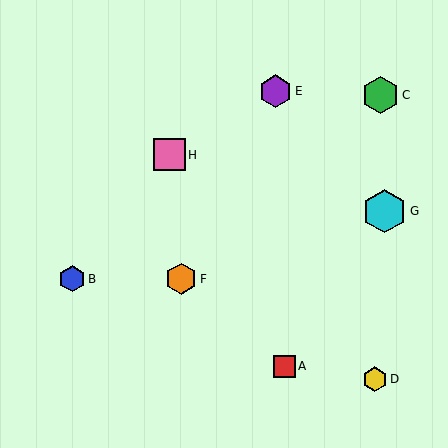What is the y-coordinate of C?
Object C is at y≈95.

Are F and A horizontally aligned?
No, F is at y≈279 and A is at y≈366.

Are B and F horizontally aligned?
Yes, both are at y≈279.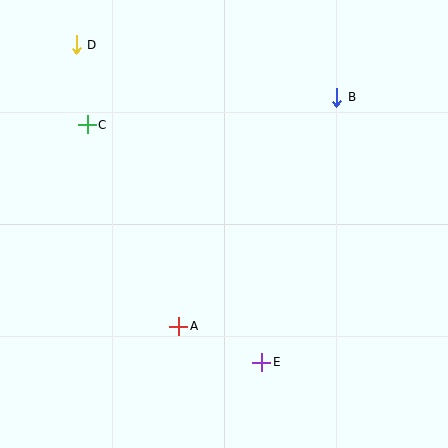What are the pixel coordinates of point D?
Point D is at (76, 45).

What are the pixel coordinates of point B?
Point B is at (337, 97).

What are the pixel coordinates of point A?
Point A is at (179, 326).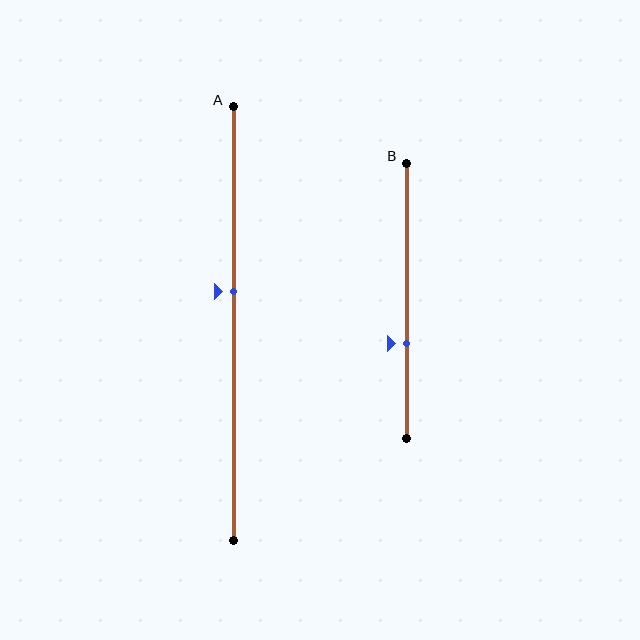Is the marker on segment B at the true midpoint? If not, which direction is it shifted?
No, the marker on segment B is shifted downward by about 15% of the segment length.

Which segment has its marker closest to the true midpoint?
Segment A has its marker closest to the true midpoint.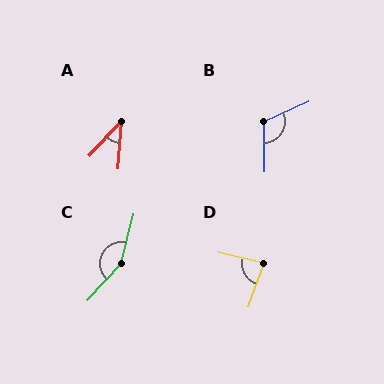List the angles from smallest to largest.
A (39°), D (83°), B (114°), C (152°).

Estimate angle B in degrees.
Approximately 114 degrees.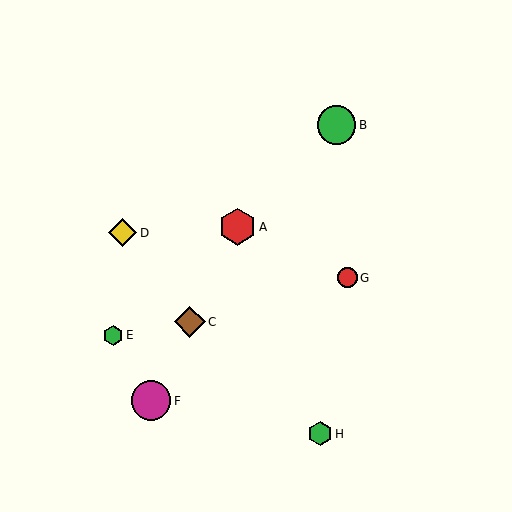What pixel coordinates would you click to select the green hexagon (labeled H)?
Click at (320, 434) to select the green hexagon H.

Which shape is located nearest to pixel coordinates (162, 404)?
The magenta circle (labeled F) at (151, 401) is nearest to that location.